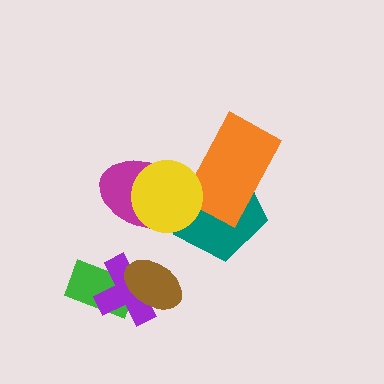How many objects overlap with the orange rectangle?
3 objects overlap with the orange rectangle.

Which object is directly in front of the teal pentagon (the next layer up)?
The magenta ellipse is directly in front of the teal pentagon.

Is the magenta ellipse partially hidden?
Yes, it is partially covered by another shape.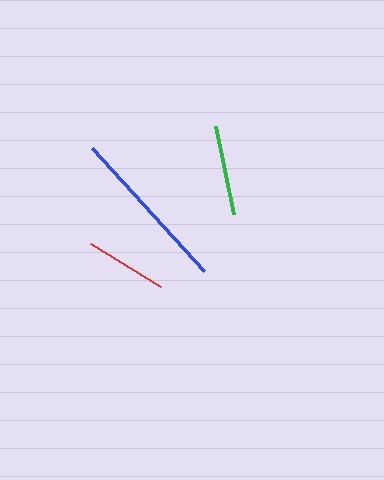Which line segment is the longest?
The blue line is the longest at approximately 167 pixels.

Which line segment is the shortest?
The red line is the shortest at approximately 82 pixels.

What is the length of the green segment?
The green segment is approximately 90 pixels long.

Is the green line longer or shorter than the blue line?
The blue line is longer than the green line.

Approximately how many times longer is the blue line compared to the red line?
The blue line is approximately 2.0 times the length of the red line.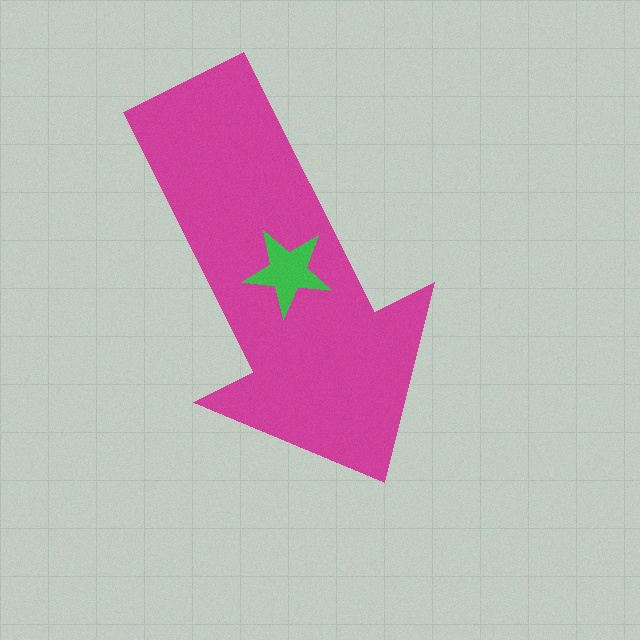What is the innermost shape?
The green star.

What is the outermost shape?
The magenta arrow.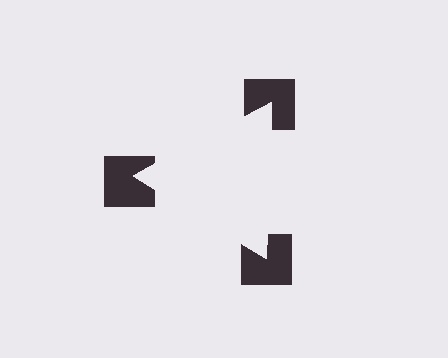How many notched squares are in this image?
There are 3 — one at each vertex of the illusory triangle.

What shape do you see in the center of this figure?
An illusory triangle — its edges are inferred from the aligned wedge cuts in the notched squares, not physically drawn.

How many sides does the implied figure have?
3 sides.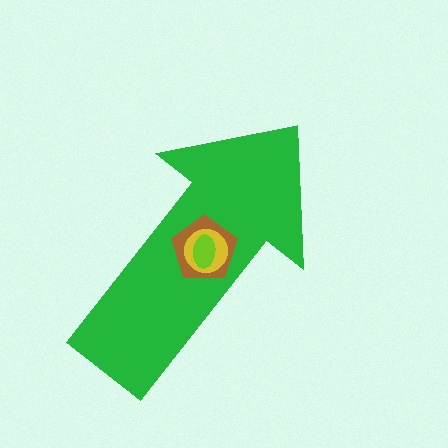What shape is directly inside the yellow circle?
The lime ellipse.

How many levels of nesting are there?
4.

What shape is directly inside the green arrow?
The brown pentagon.